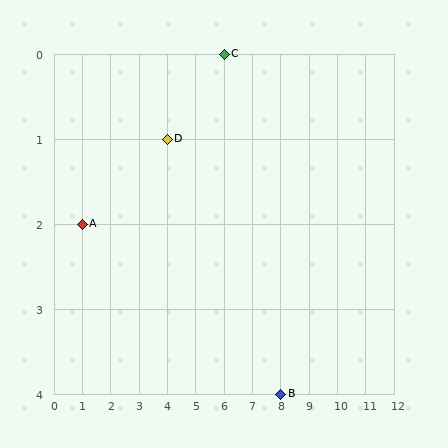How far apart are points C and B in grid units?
Points C and B are 2 columns and 4 rows apart (about 4.5 grid units diagonally).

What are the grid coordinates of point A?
Point A is at grid coordinates (1, 2).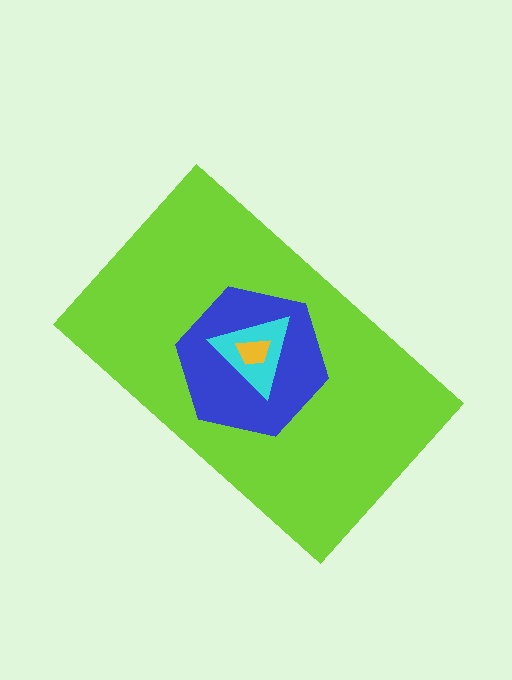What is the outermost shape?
The lime rectangle.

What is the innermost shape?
The yellow trapezoid.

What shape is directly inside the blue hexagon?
The cyan triangle.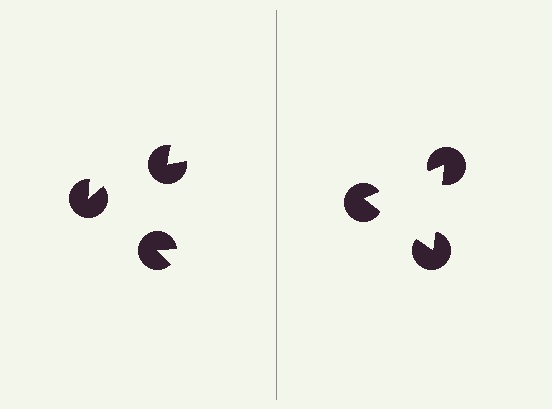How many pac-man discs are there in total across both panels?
6 — 3 on each side.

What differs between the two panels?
The pac-man discs are positioned identically on both sides; only the wedge orientations differ. On the right they align to a triangle; on the left they are misaligned.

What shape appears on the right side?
An illusory triangle.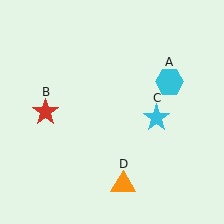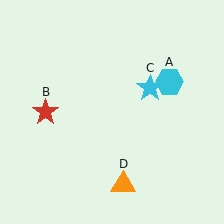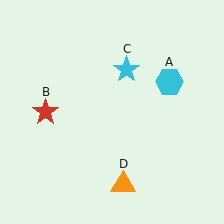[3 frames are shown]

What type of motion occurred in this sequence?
The cyan star (object C) rotated counterclockwise around the center of the scene.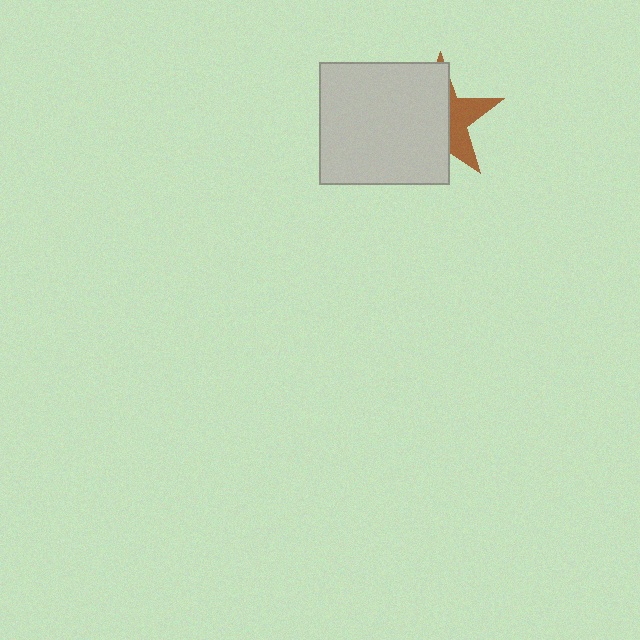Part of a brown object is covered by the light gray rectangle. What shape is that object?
It is a star.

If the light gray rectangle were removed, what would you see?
You would see the complete brown star.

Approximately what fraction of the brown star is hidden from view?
Roughly 63% of the brown star is hidden behind the light gray rectangle.